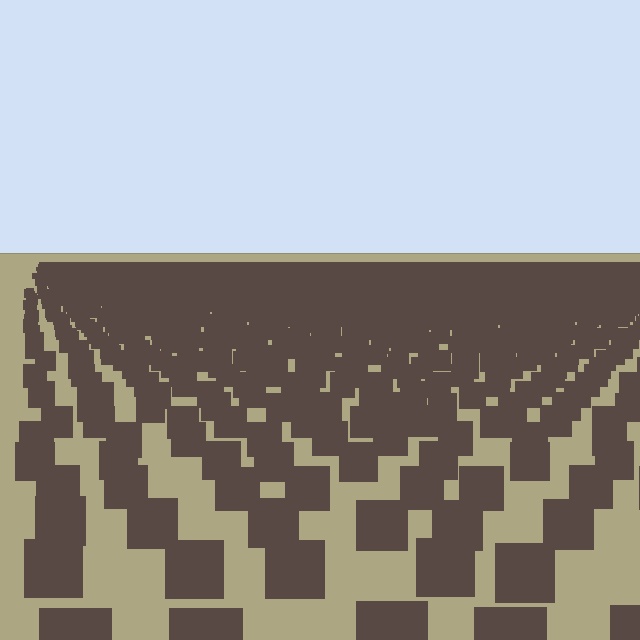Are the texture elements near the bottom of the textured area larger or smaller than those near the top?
Larger. Near the bottom, elements are closer to the viewer and appear at a bigger on-screen size.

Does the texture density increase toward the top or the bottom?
Density increases toward the top.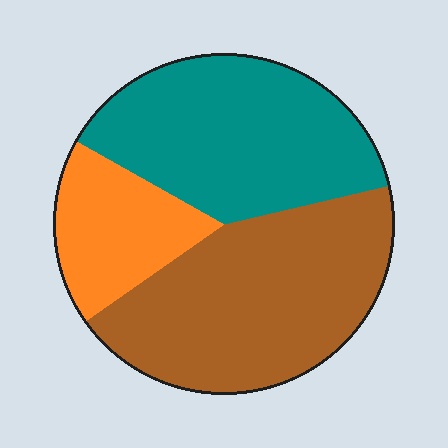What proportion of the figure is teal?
Teal covers around 40% of the figure.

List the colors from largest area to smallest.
From largest to smallest: brown, teal, orange.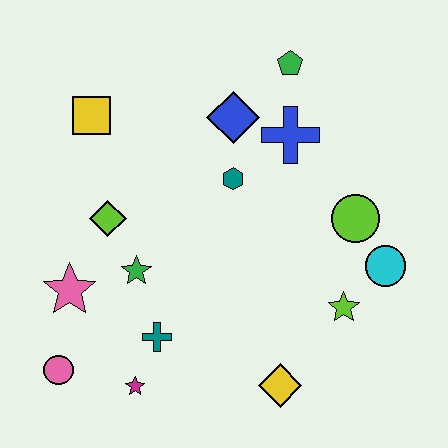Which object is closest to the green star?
The lime diamond is closest to the green star.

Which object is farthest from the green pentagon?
The pink circle is farthest from the green pentagon.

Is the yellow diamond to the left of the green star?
No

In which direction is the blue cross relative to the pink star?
The blue cross is to the right of the pink star.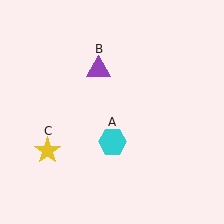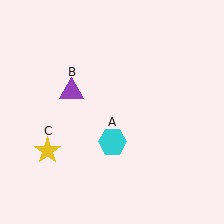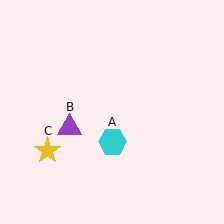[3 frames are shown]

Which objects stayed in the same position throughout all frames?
Cyan hexagon (object A) and yellow star (object C) remained stationary.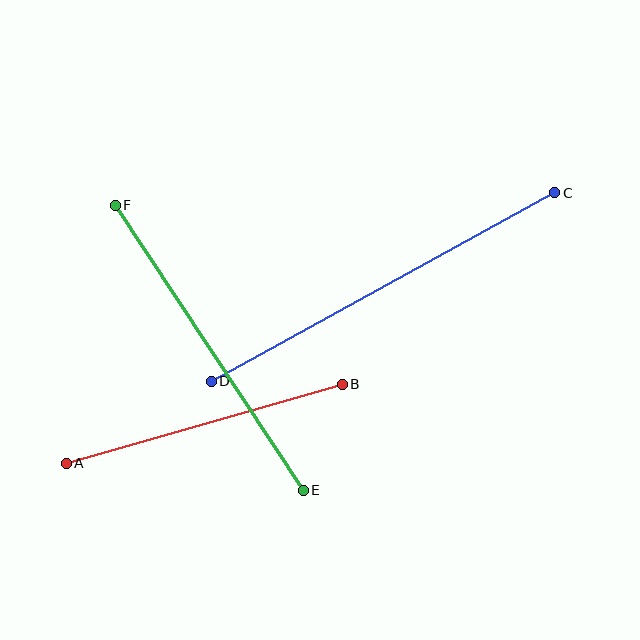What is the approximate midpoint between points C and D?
The midpoint is at approximately (383, 287) pixels.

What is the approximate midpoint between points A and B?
The midpoint is at approximately (204, 424) pixels.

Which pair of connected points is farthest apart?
Points C and D are farthest apart.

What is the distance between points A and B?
The distance is approximately 287 pixels.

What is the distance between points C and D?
The distance is approximately 391 pixels.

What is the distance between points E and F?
The distance is approximately 342 pixels.